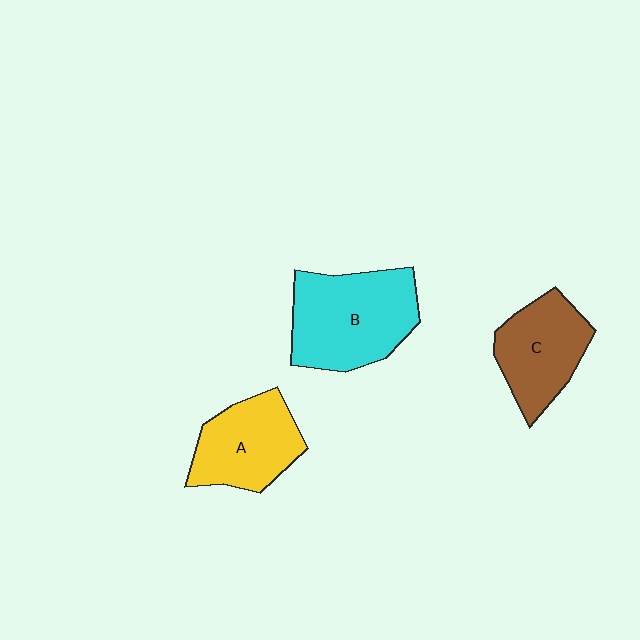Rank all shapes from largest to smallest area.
From largest to smallest: B (cyan), A (yellow), C (brown).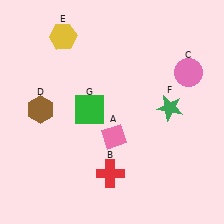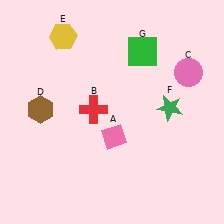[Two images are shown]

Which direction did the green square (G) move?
The green square (G) moved up.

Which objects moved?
The objects that moved are: the red cross (B), the green square (G).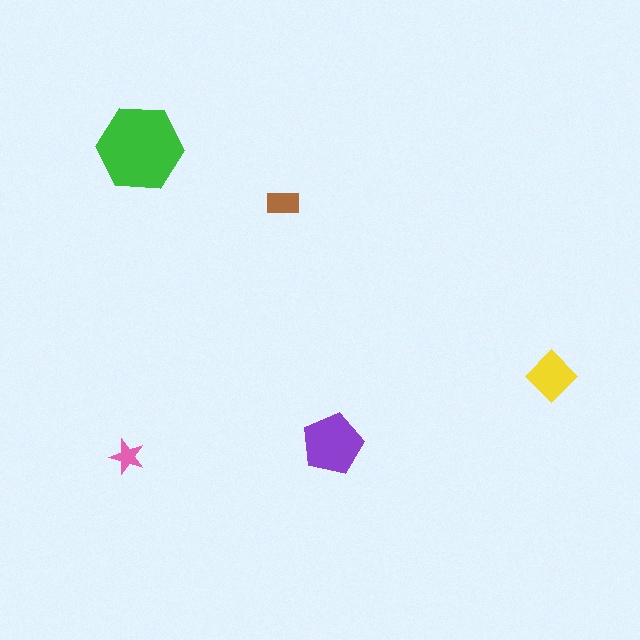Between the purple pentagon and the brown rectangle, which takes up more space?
The purple pentagon.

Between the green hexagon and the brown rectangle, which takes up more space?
The green hexagon.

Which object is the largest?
The green hexagon.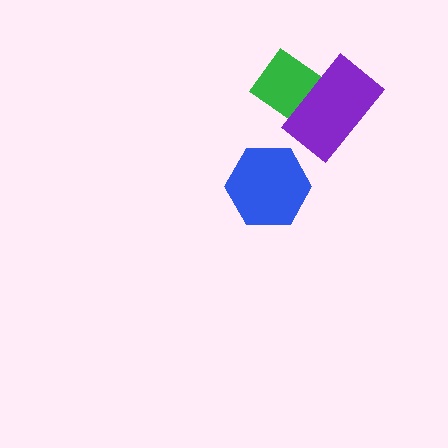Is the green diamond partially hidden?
Yes, it is partially covered by another shape.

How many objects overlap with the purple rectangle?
1 object overlaps with the purple rectangle.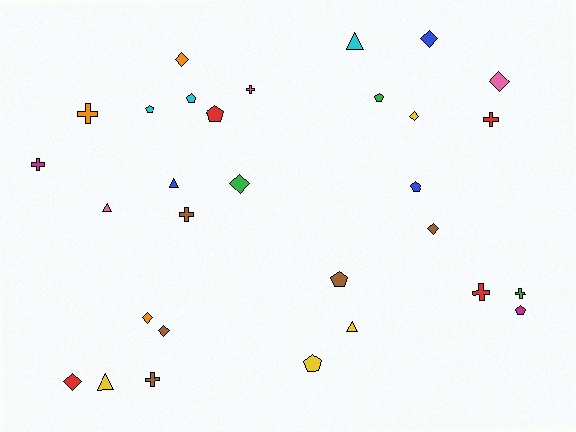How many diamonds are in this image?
There are 9 diamonds.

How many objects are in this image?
There are 30 objects.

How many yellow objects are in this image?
There are 4 yellow objects.